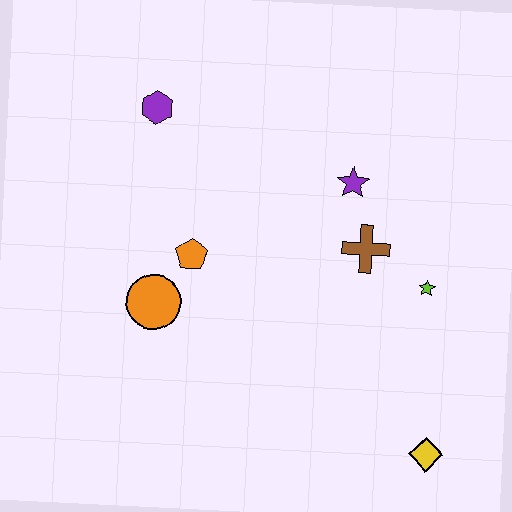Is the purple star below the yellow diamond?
No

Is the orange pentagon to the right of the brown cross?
No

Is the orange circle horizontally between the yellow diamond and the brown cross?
No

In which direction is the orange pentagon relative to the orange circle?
The orange pentagon is above the orange circle.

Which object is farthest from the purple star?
The yellow diamond is farthest from the purple star.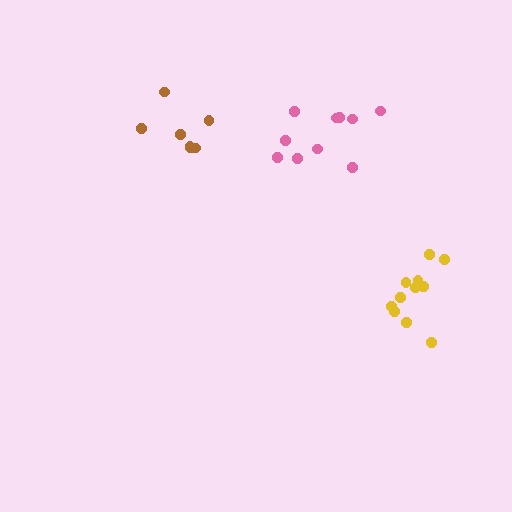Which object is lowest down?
The yellow cluster is bottommost.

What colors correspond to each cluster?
The clusters are colored: brown, pink, yellow.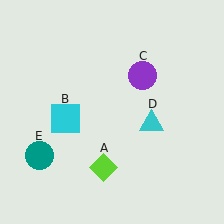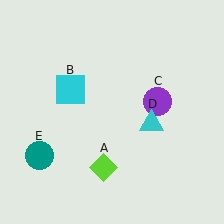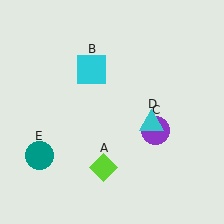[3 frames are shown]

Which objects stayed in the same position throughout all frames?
Lime diamond (object A) and cyan triangle (object D) and teal circle (object E) remained stationary.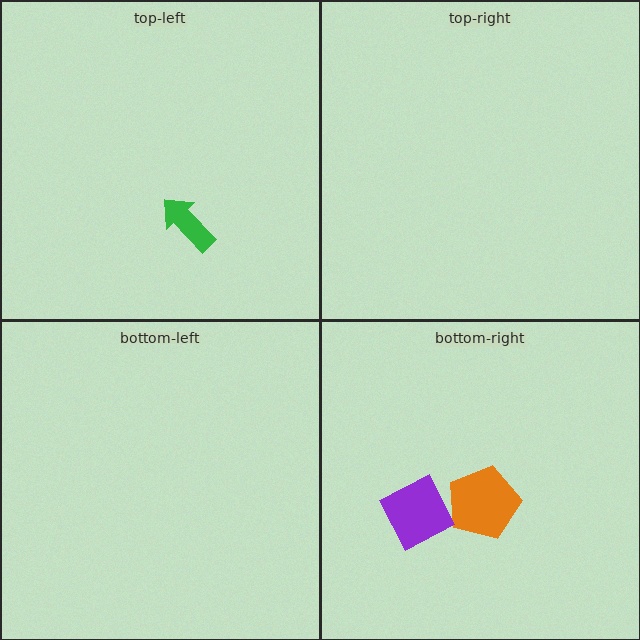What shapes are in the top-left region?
The green arrow.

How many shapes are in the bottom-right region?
2.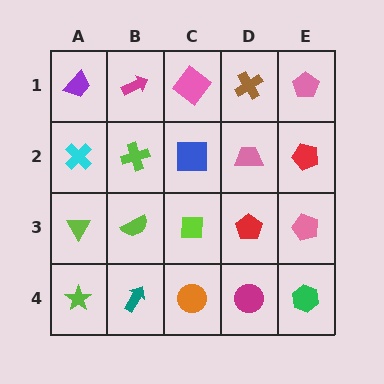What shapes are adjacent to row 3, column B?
A lime cross (row 2, column B), a teal arrow (row 4, column B), a lime triangle (row 3, column A), a lime square (row 3, column C).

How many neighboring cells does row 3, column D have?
4.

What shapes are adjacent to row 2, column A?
A purple trapezoid (row 1, column A), a lime triangle (row 3, column A), a lime cross (row 2, column B).